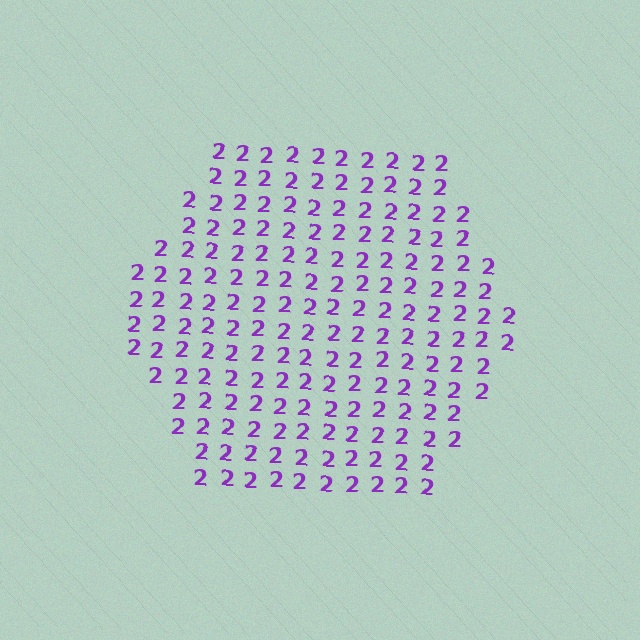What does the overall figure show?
The overall figure shows a hexagon.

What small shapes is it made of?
It is made of small digit 2's.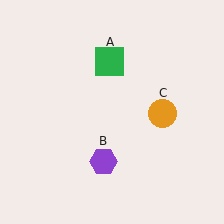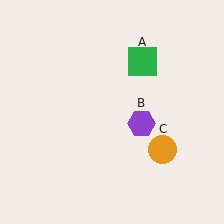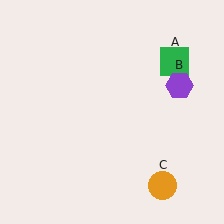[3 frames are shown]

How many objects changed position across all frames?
3 objects changed position: green square (object A), purple hexagon (object B), orange circle (object C).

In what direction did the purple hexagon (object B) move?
The purple hexagon (object B) moved up and to the right.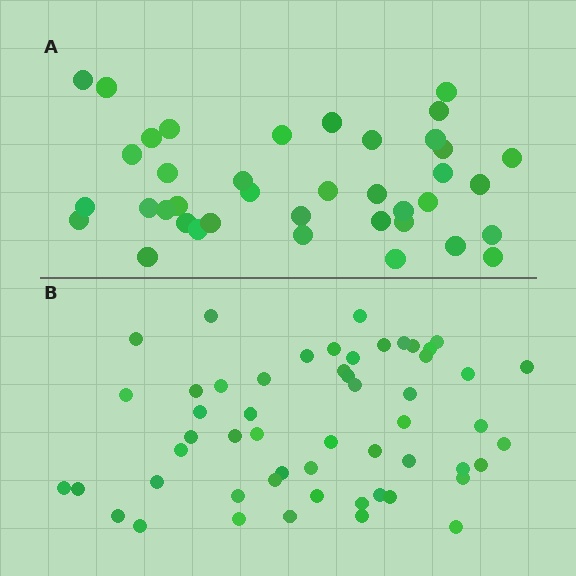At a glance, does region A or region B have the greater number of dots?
Region B (the bottom region) has more dots.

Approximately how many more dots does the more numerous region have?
Region B has approximately 15 more dots than region A.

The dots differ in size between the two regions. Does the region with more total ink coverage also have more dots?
No. Region A has more total ink coverage because its dots are larger, but region B actually contains more individual dots. Total area can be misleading — the number of items is what matters here.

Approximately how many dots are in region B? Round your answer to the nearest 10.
About 50 dots. (The exact count is 54, which rounds to 50.)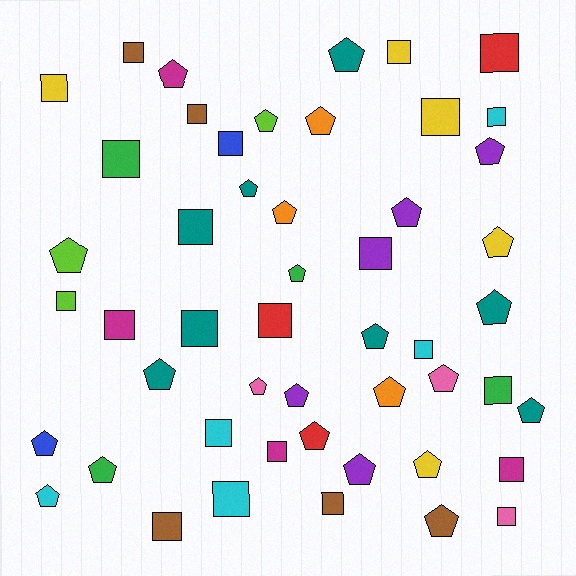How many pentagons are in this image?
There are 26 pentagons.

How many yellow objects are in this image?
There are 5 yellow objects.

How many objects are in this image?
There are 50 objects.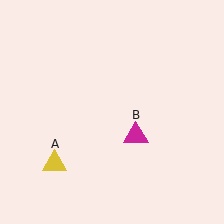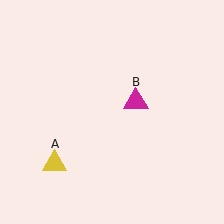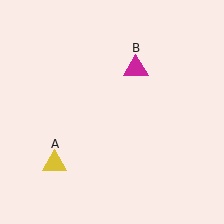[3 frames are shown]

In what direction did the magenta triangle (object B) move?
The magenta triangle (object B) moved up.